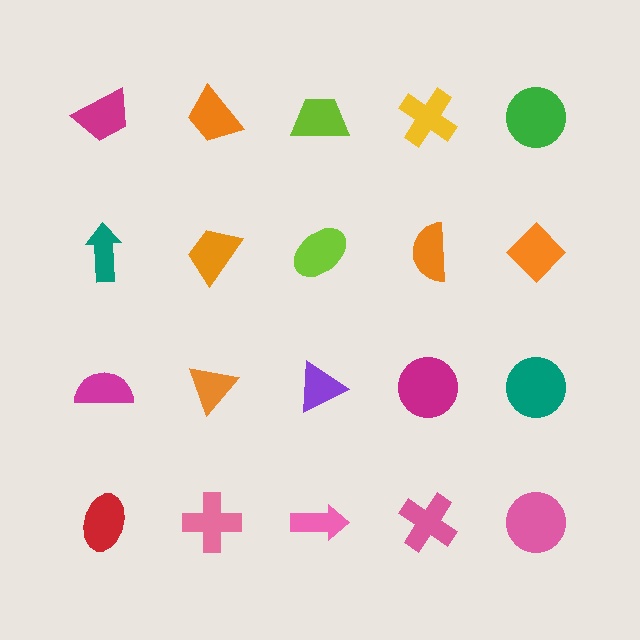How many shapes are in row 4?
5 shapes.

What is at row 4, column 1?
A red ellipse.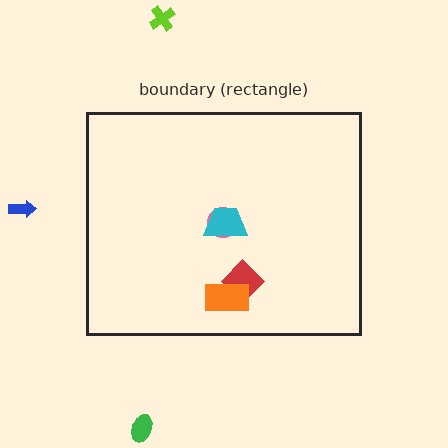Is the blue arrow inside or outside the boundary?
Outside.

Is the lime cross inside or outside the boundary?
Outside.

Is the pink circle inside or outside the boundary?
Inside.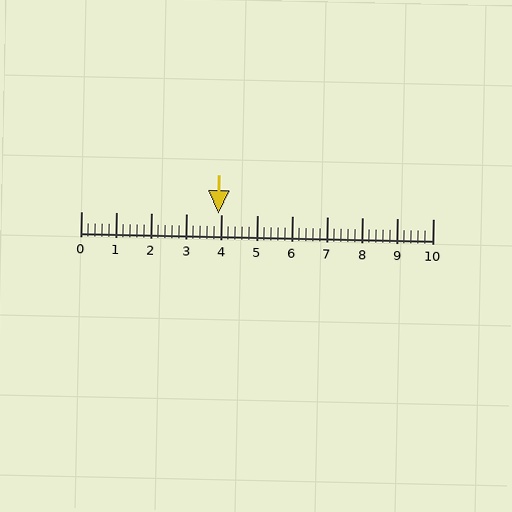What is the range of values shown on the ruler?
The ruler shows values from 0 to 10.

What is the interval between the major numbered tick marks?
The major tick marks are spaced 1 units apart.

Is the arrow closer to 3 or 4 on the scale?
The arrow is closer to 4.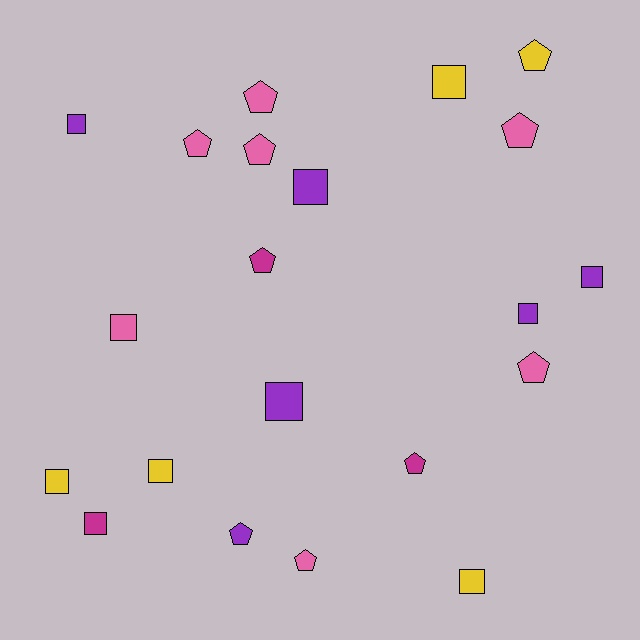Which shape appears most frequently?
Square, with 11 objects.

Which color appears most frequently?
Pink, with 7 objects.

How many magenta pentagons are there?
There are 2 magenta pentagons.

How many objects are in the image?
There are 21 objects.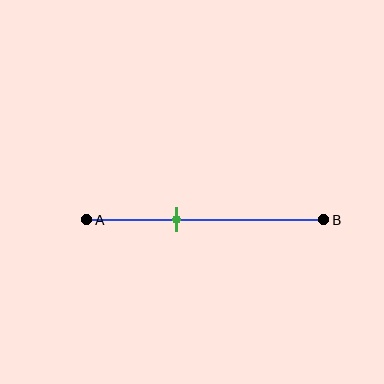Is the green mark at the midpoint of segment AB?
No, the mark is at about 40% from A, not at the 50% midpoint.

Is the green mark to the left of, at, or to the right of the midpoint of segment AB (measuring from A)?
The green mark is to the left of the midpoint of segment AB.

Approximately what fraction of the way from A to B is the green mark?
The green mark is approximately 40% of the way from A to B.